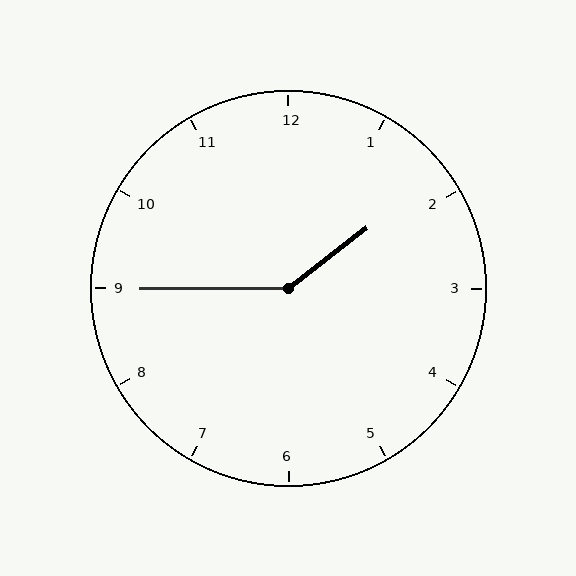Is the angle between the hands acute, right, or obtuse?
It is obtuse.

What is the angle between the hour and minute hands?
Approximately 142 degrees.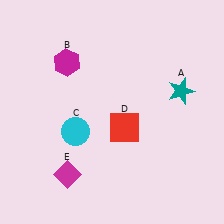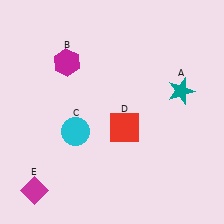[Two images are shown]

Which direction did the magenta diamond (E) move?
The magenta diamond (E) moved left.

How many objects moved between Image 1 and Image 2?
1 object moved between the two images.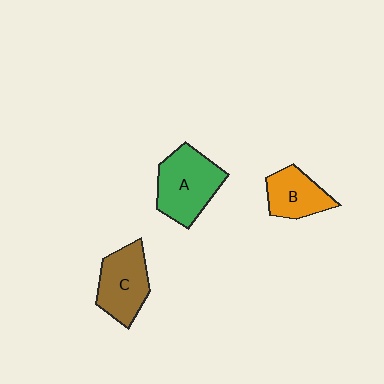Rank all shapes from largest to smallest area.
From largest to smallest: A (green), C (brown), B (orange).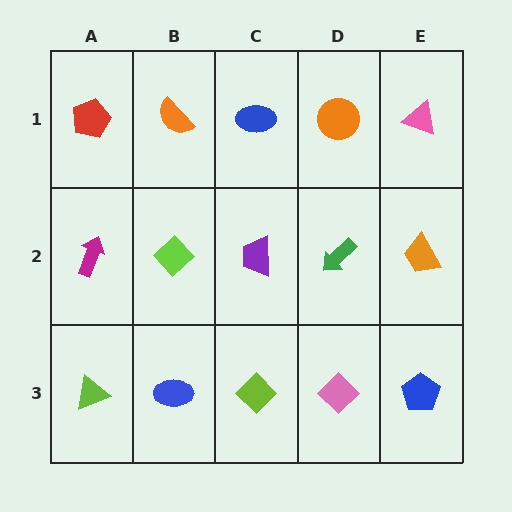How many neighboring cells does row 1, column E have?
2.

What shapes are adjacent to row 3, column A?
A magenta arrow (row 2, column A), a blue ellipse (row 3, column B).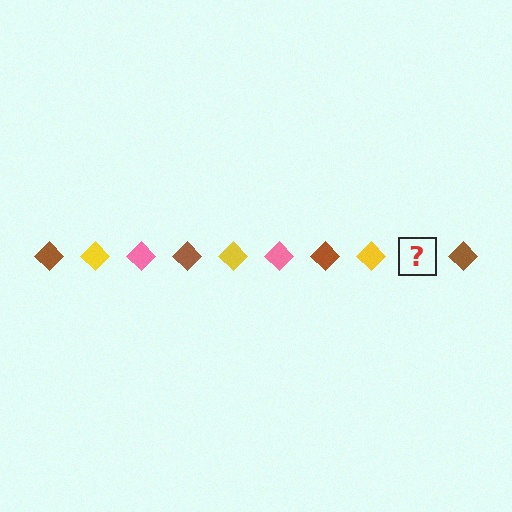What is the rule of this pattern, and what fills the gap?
The rule is that the pattern cycles through brown, yellow, pink diamonds. The gap should be filled with a pink diamond.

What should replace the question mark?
The question mark should be replaced with a pink diamond.